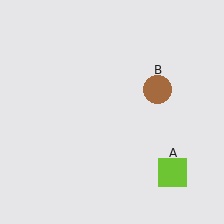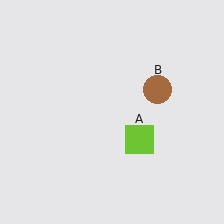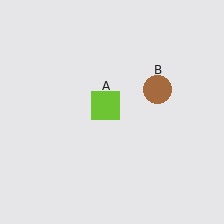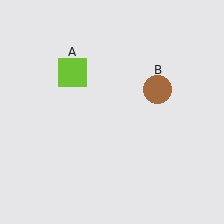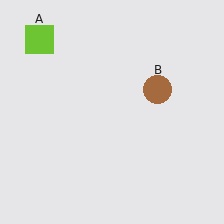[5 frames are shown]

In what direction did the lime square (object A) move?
The lime square (object A) moved up and to the left.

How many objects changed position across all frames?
1 object changed position: lime square (object A).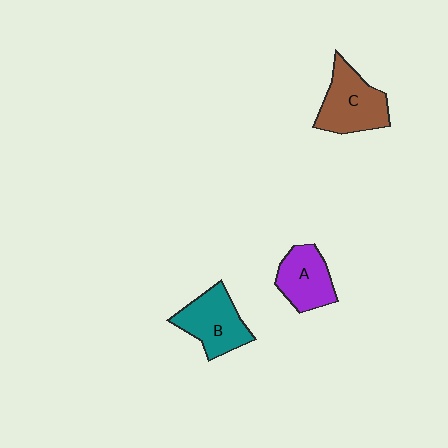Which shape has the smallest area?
Shape A (purple).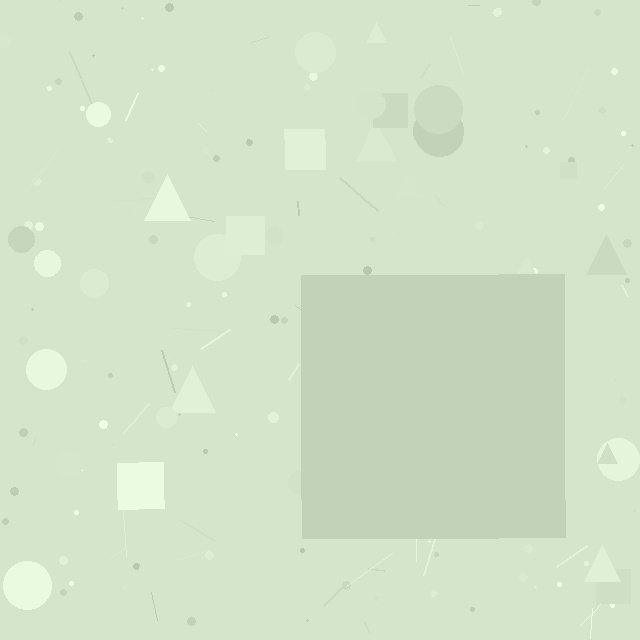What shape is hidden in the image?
A square is hidden in the image.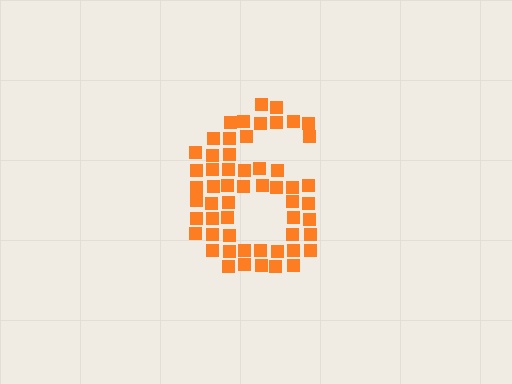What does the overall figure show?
The overall figure shows the digit 6.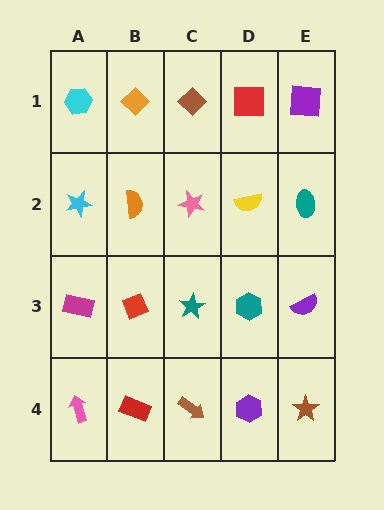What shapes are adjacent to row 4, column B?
A red diamond (row 3, column B), a pink arrow (row 4, column A), a brown arrow (row 4, column C).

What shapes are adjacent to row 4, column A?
A magenta rectangle (row 3, column A), a red rectangle (row 4, column B).